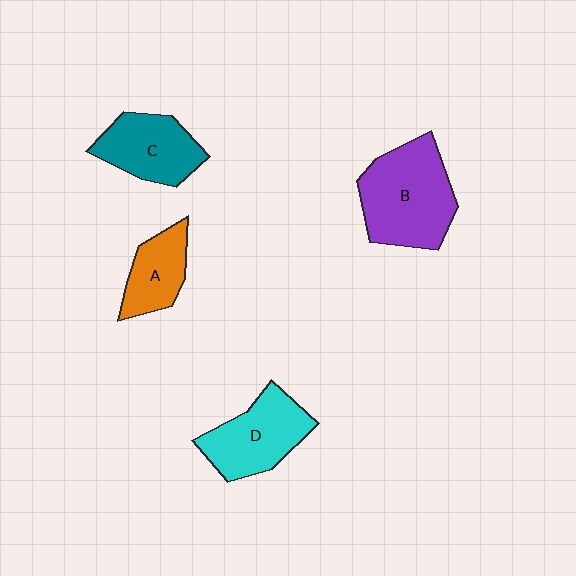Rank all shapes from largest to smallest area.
From largest to smallest: B (purple), D (cyan), C (teal), A (orange).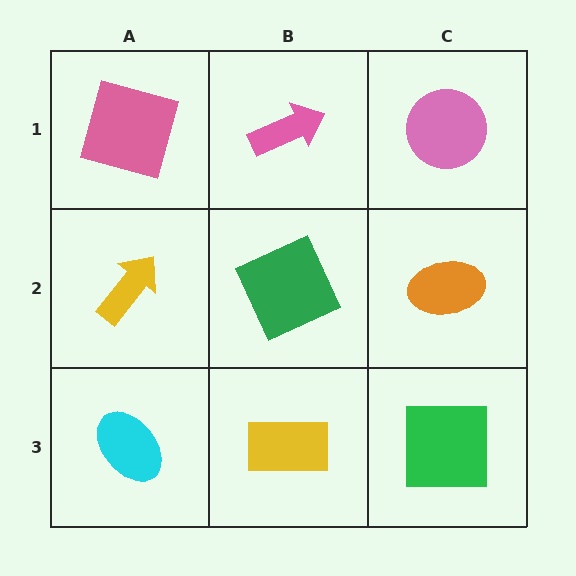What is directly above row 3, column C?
An orange ellipse.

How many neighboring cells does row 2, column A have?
3.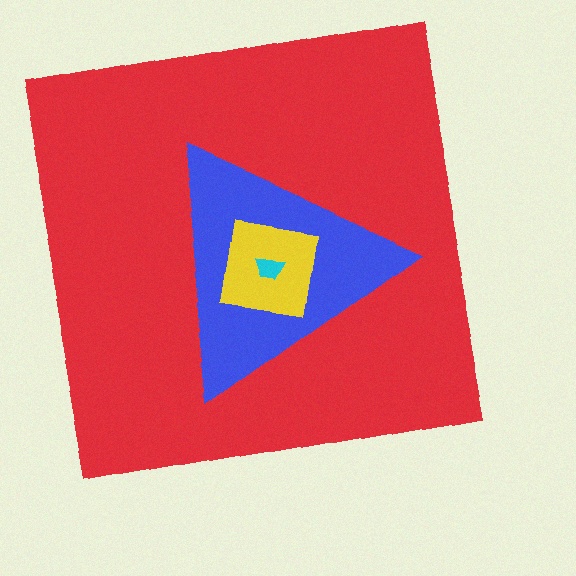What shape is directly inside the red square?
The blue triangle.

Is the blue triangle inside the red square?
Yes.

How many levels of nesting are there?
4.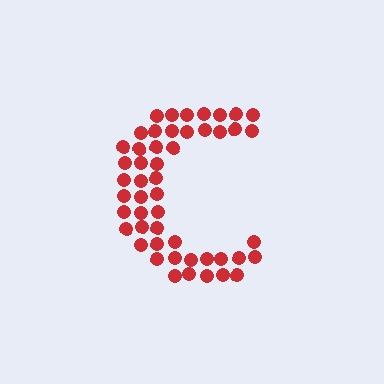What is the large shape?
The large shape is the letter C.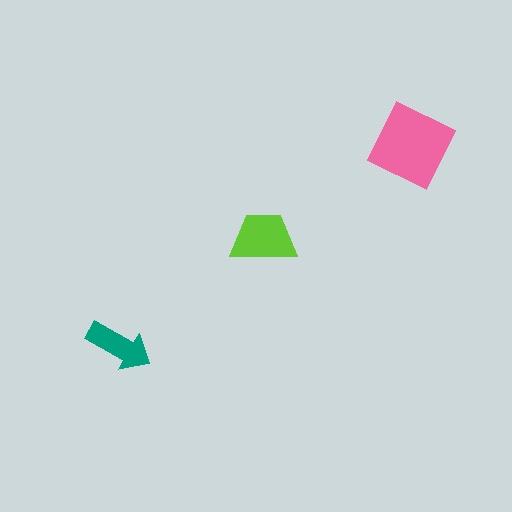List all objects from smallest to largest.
The teal arrow, the lime trapezoid, the pink diamond.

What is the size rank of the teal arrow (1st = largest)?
3rd.